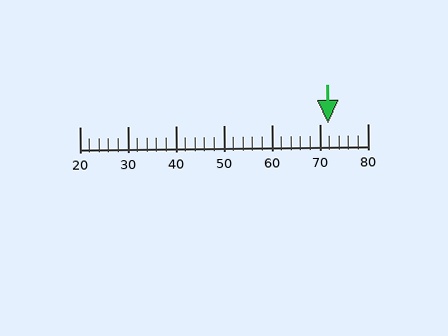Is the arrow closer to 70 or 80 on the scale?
The arrow is closer to 70.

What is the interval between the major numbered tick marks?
The major tick marks are spaced 10 units apart.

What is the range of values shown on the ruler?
The ruler shows values from 20 to 80.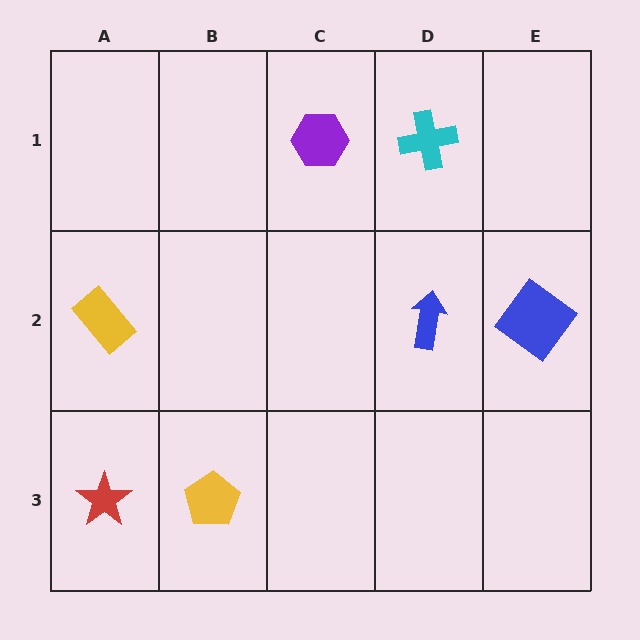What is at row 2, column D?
A blue arrow.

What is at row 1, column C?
A purple hexagon.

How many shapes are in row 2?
3 shapes.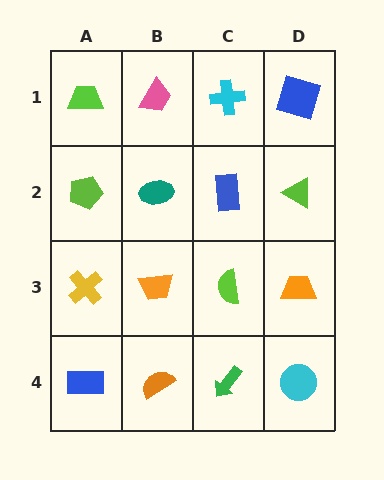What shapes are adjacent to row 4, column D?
An orange trapezoid (row 3, column D), a green arrow (row 4, column C).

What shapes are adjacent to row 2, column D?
A blue square (row 1, column D), an orange trapezoid (row 3, column D), a blue rectangle (row 2, column C).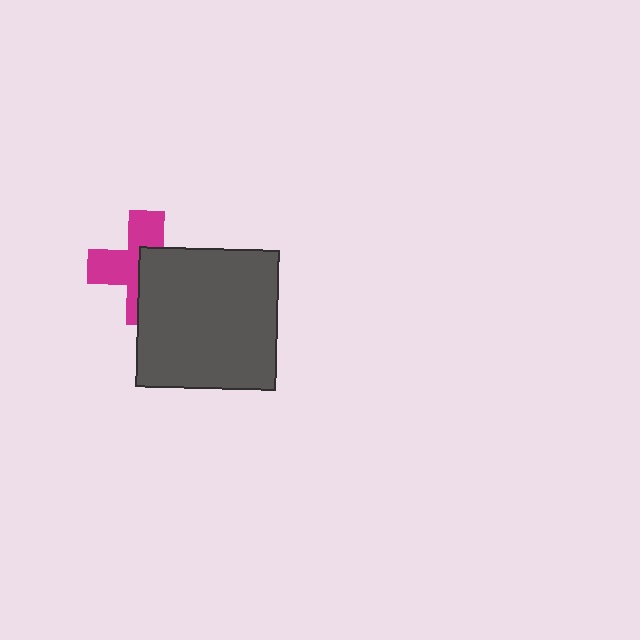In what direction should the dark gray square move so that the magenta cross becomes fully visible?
The dark gray square should move toward the lower-right. That is the shortest direction to clear the overlap and leave the magenta cross fully visible.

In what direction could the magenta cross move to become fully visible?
The magenta cross could move toward the upper-left. That would shift it out from behind the dark gray square entirely.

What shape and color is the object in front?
The object in front is a dark gray square.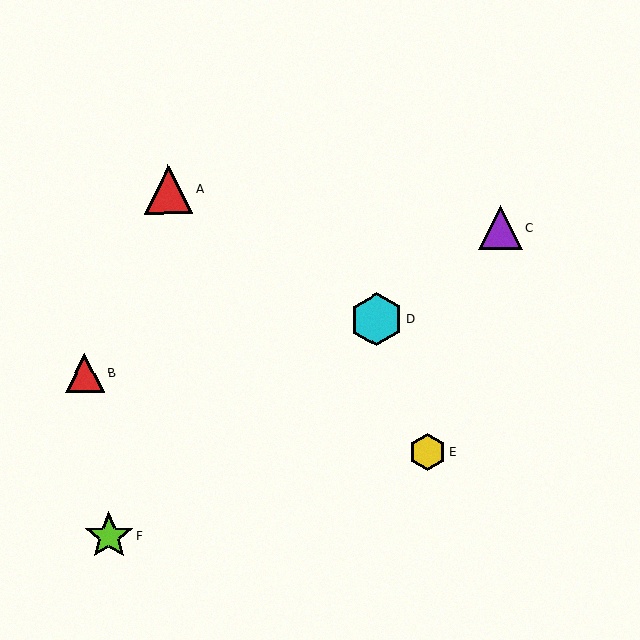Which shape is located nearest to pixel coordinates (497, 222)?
The purple triangle (labeled C) at (501, 228) is nearest to that location.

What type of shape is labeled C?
Shape C is a purple triangle.